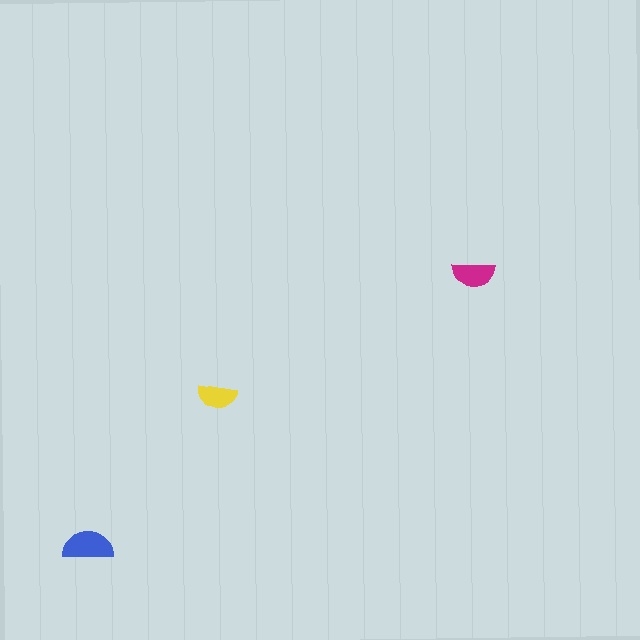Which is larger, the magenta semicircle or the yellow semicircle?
The magenta one.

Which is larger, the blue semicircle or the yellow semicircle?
The blue one.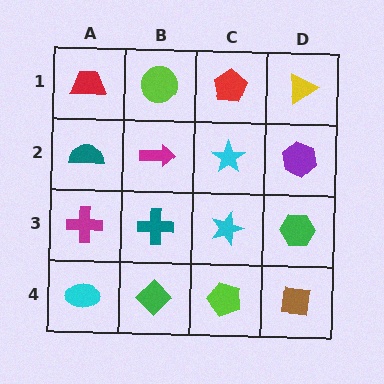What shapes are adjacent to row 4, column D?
A green hexagon (row 3, column D), a lime pentagon (row 4, column C).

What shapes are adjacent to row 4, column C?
A cyan star (row 3, column C), a green diamond (row 4, column B), a brown square (row 4, column D).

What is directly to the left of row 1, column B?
A red trapezoid.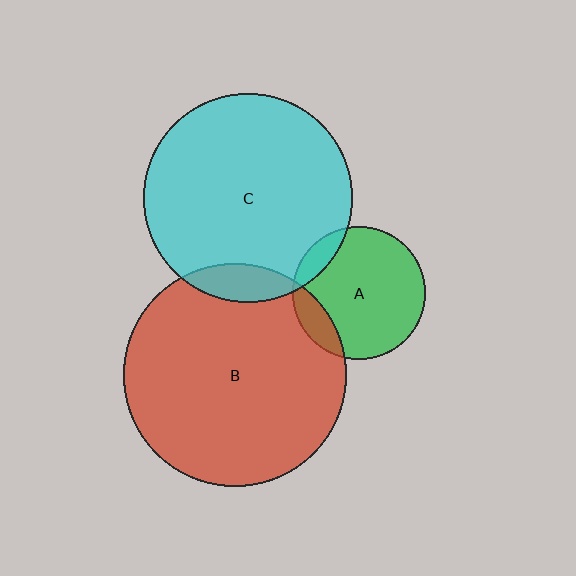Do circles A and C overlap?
Yes.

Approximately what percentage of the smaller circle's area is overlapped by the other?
Approximately 10%.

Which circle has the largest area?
Circle B (red).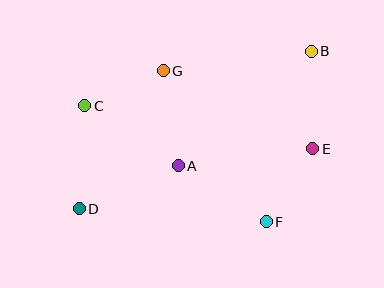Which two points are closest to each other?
Points C and G are closest to each other.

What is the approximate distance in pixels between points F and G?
The distance between F and G is approximately 183 pixels.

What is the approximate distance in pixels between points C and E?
The distance between C and E is approximately 232 pixels.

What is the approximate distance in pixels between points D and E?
The distance between D and E is approximately 241 pixels.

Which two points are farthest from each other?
Points B and D are farthest from each other.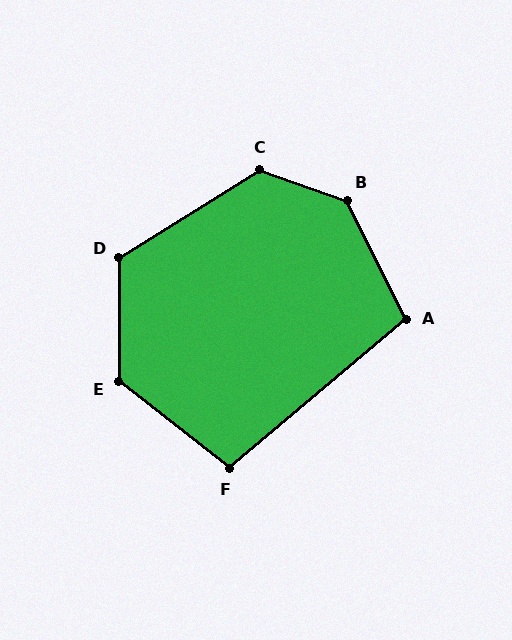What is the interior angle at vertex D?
Approximately 122 degrees (obtuse).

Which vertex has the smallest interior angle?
F, at approximately 102 degrees.